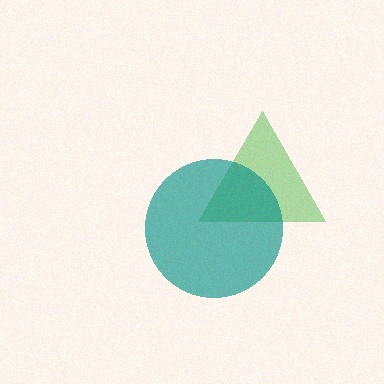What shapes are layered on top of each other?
The layered shapes are: a green triangle, a teal circle.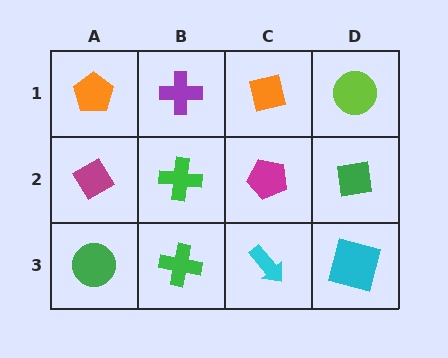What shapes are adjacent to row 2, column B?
A purple cross (row 1, column B), a green cross (row 3, column B), a magenta diamond (row 2, column A), a magenta pentagon (row 2, column C).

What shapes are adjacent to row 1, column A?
A magenta diamond (row 2, column A), a purple cross (row 1, column B).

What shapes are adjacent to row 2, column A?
An orange pentagon (row 1, column A), a green circle (row 3, column A), a green cross (row 2, column B).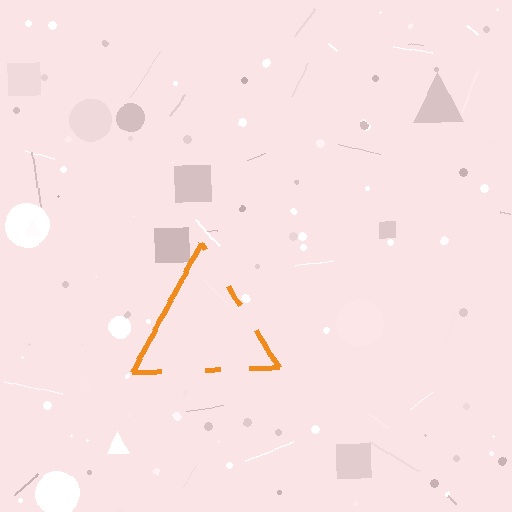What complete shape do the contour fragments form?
The contour fragments form a triangle.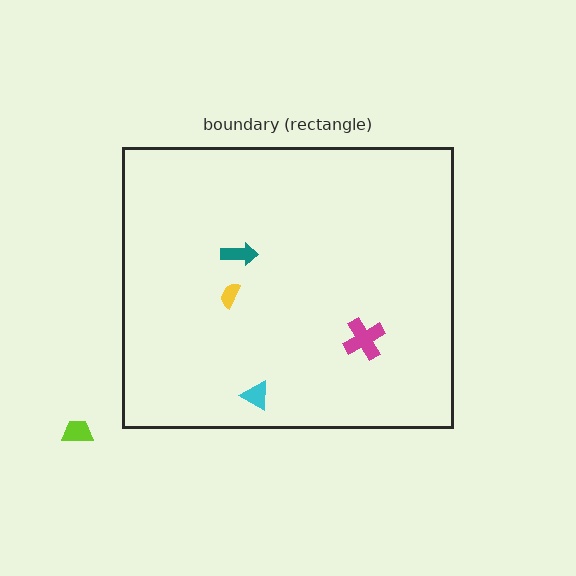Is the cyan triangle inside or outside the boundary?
Inside.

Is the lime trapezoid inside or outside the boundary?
Outside.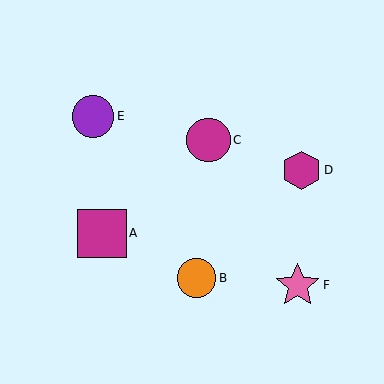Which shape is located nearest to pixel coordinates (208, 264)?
The orange circle (labeled B) at (196, 278) is nearest to that location.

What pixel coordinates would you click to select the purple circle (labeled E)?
Click at (93, 116) to select the purple circle E.